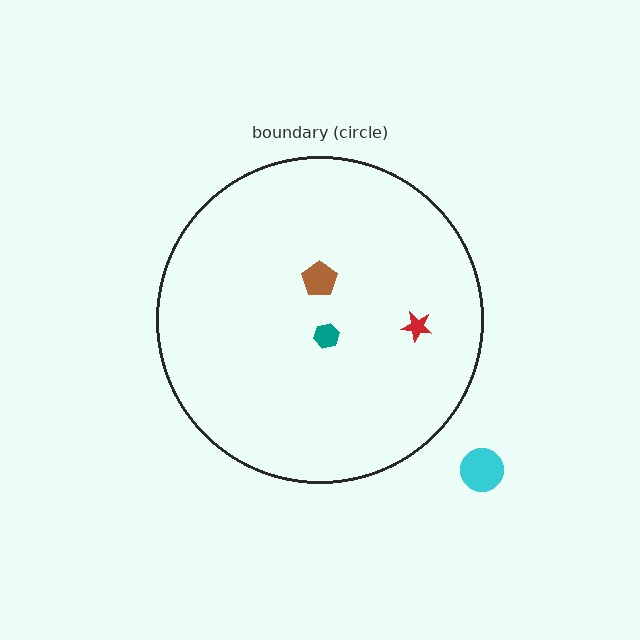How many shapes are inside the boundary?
3 inside, 1 outside.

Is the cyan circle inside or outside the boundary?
Outside.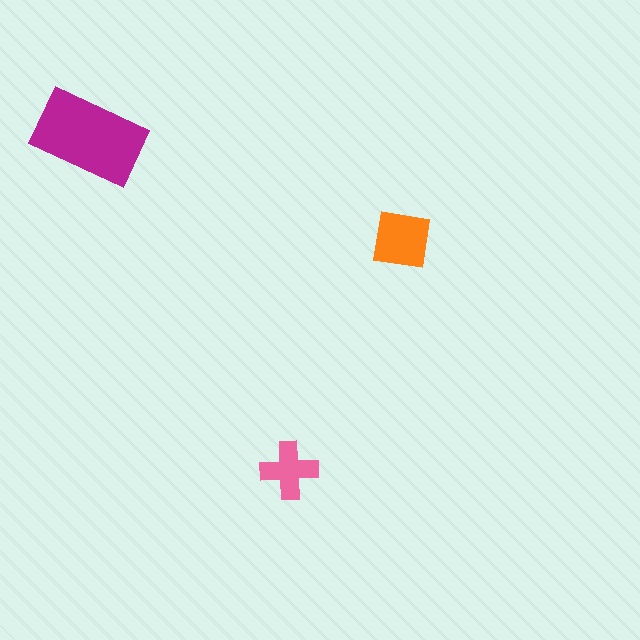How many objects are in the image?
There are 3 objects in the image.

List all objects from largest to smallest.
The magenta rectangle, the orange square, the pink cross.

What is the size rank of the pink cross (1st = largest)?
3rd.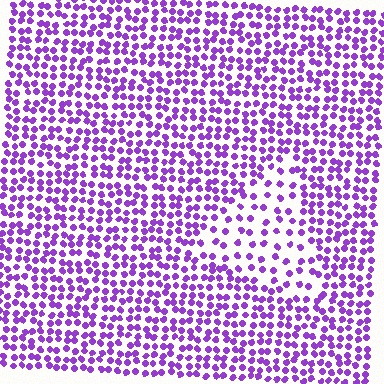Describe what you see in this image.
The image contains small purple elements arranged at two different densities. A triangle-shaped region is visible where the elements are less densely packed than the surrounding area.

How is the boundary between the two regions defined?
The boundary is defined by a change in element density (approximately 2.0x ratio). All elements are the same color, size, and shape.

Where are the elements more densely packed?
The elements are more densely packed outside the triangle boundary.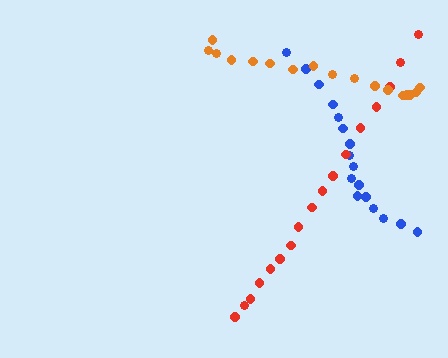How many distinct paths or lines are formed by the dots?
There are 3 distinct paths.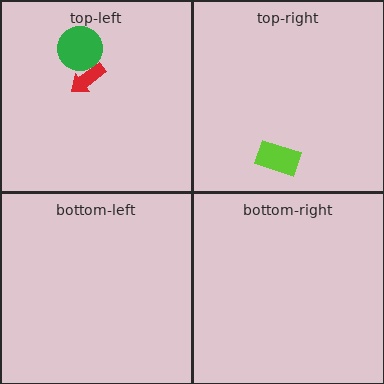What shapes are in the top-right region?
The lime rectangle.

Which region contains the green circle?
The top-left region.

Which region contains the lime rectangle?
The top-right region.